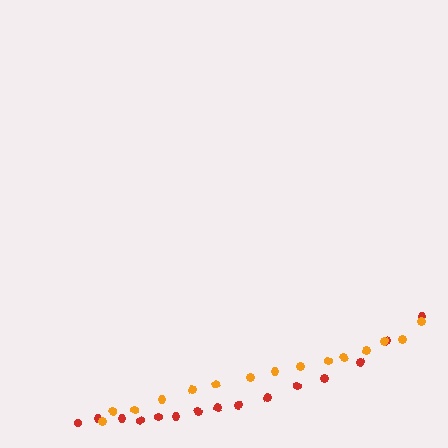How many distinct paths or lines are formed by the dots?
There are 2 distinct paths.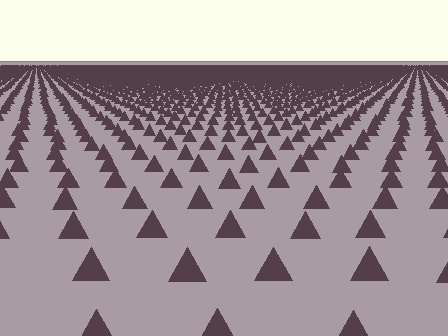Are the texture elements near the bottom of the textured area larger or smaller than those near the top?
Larger. Near the bottom, elements are closer to the viewer and appear at a bigger on-screen size.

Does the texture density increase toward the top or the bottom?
Density increases toward the top.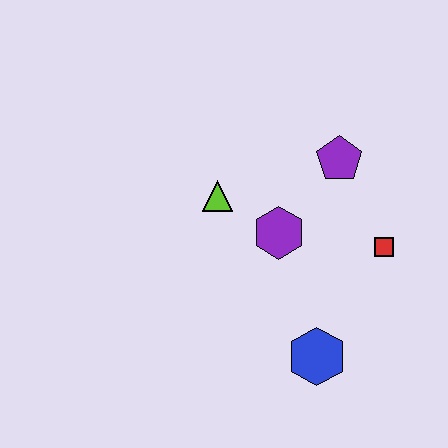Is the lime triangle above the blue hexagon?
Yes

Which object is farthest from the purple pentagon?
The blue hexagon is farthest from the purple pentagon.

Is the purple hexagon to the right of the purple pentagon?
No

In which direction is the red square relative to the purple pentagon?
The red square is below the purple pentagon.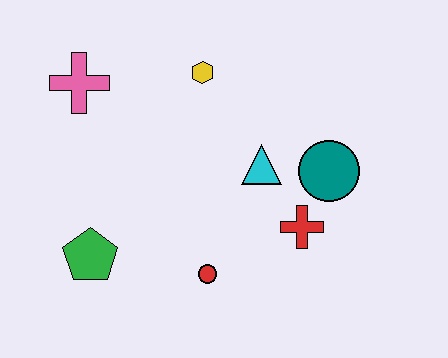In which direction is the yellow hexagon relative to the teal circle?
The yellow hexagon is to the left of the teal circle.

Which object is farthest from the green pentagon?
The teal circle is farthest from the green pentagon.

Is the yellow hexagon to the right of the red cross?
No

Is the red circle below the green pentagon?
Yes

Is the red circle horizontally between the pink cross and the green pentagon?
No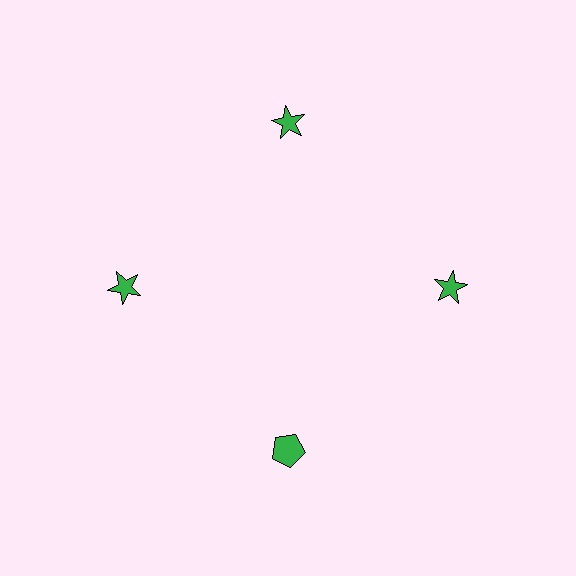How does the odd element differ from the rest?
It has a different shape: pentagon instead of star.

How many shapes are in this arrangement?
There are 4 shapes arranged in a ring pattern.